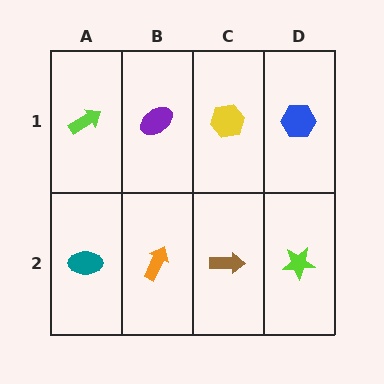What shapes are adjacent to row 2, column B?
A purple ellipse (row 1, column B), a teal ellipse (row 2, column A), a brown arrow (row 2, column C).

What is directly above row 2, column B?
A purple ellipse.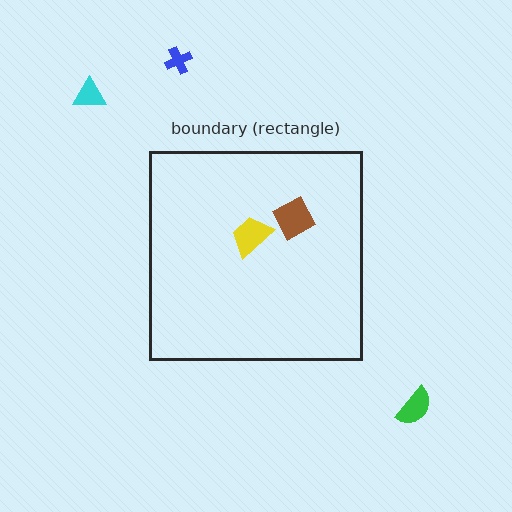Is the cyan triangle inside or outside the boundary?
Outside.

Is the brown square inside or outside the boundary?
Inside.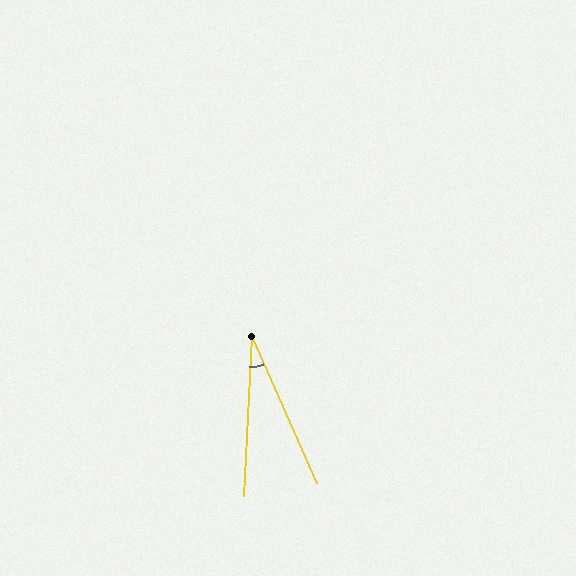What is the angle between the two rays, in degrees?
Approximately 27 degrees.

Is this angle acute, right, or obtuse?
It is acute.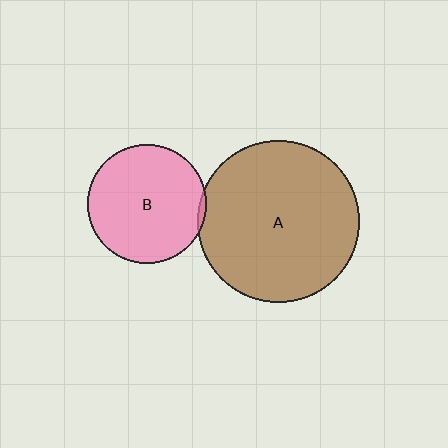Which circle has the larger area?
Circle A (brown).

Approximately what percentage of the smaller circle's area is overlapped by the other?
Approximately 5%.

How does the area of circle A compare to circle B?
Approximately 1.8 times.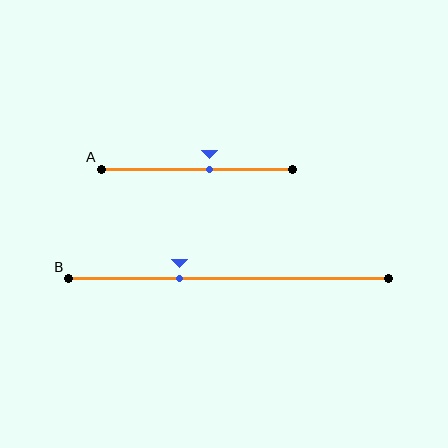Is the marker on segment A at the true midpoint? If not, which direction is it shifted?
No, the marker on segment A is shifted to the right by about 6% of the segment length.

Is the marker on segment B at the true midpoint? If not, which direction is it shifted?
No, the marker on segment B is shifted to the left by about 15% of the segment length.